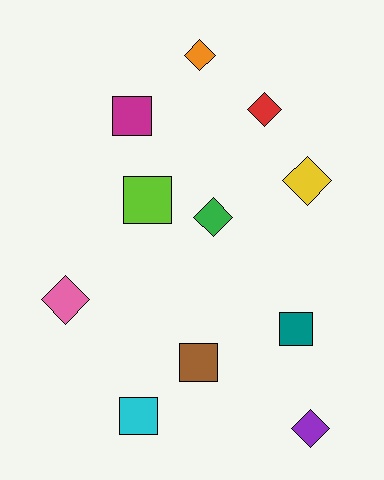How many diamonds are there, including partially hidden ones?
There are 6 diamonds.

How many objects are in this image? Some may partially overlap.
There are 11 objects.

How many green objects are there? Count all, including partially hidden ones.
There is 1 green object.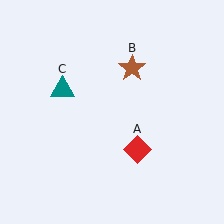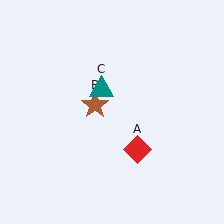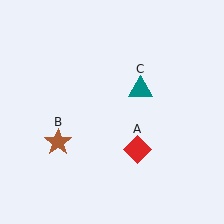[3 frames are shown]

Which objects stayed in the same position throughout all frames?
Red diamond (object A) remained stationary.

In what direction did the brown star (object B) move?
The brown star (object B) moved down and to the left.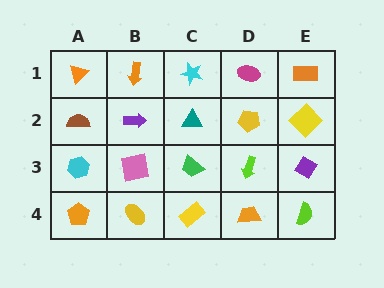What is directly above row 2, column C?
A cyan star.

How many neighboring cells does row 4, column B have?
3.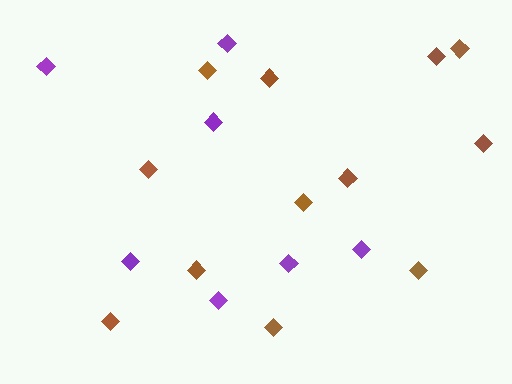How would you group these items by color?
There are 2 groups: one group of purple diamonds (7) and one group of brown diamonds (12).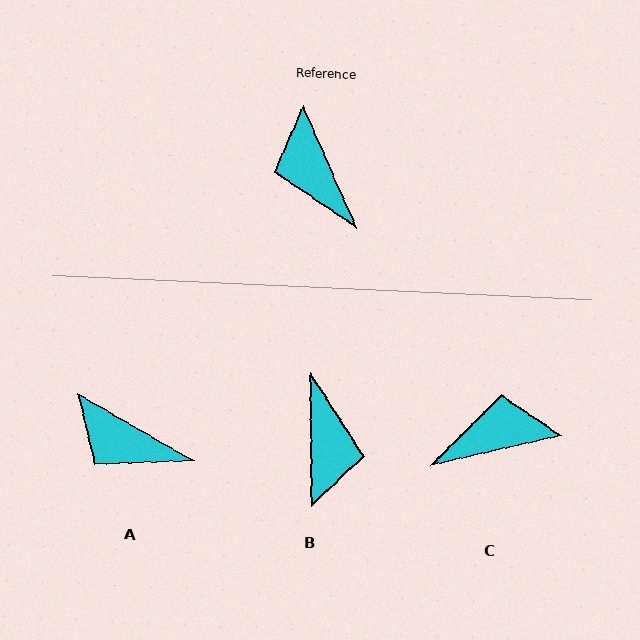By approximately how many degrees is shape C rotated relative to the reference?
Approximately 101 degrees clockwise.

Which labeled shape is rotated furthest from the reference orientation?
B, about 157 degrees away.